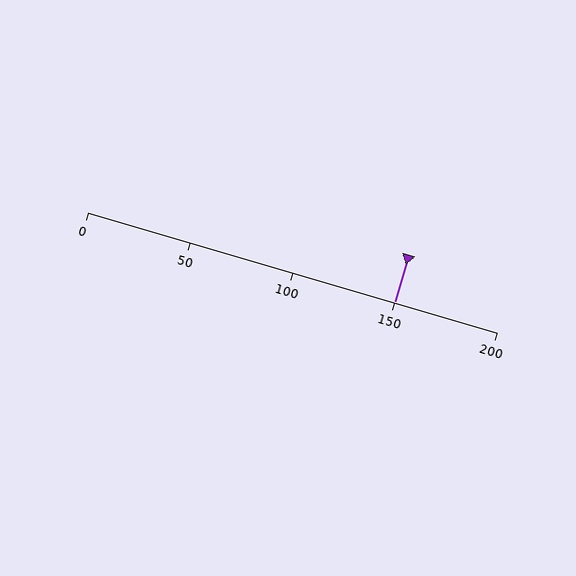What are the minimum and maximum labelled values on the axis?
The axis runs from 0 to 200.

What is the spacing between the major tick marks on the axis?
The major ticks are spaced 50 apart.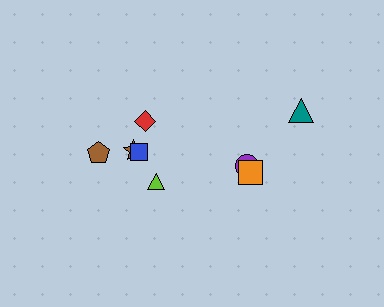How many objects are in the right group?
There are 3 objects.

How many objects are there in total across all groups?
There are 8 objects.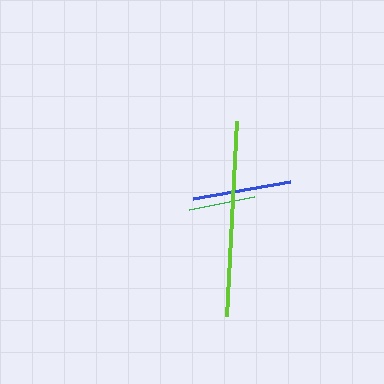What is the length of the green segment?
The green segment is approximately 66 pixels long.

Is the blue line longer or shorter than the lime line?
The lime line is longer than the blue line.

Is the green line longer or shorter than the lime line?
The lime line is longer than the green line.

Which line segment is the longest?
The lime line is the longest at approximately 195 pixels.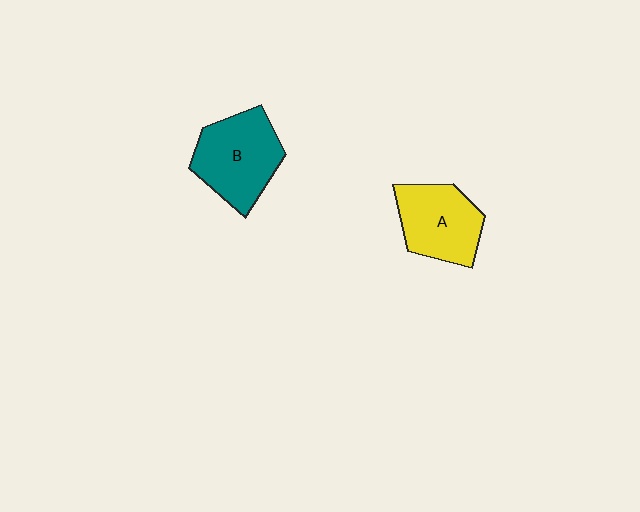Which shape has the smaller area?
Shape A (yellow).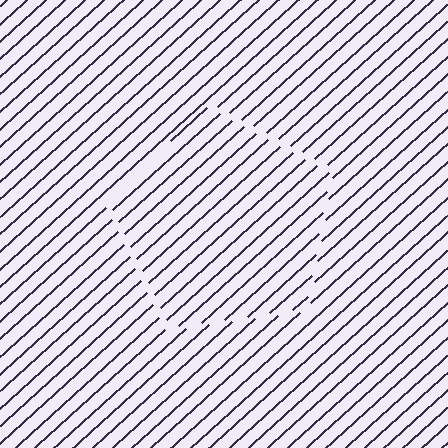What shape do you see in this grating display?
An illusory pentagon. The interior of the shape contains the same grating, shifted by half a period — the contour is defined by the phase discontinuity where line-ends from the inner and outer gratings abut.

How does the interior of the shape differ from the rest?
The interior of the shape contains the same grating, shifted by half a period — the contour is defined by the phase discontinuity where line-ends from the inner and outer gratings abut.